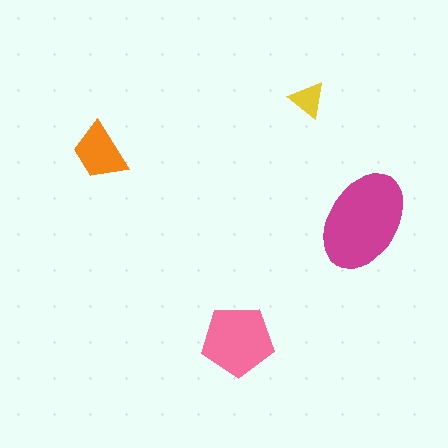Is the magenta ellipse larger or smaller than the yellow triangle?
Larger.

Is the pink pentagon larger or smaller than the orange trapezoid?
Larger.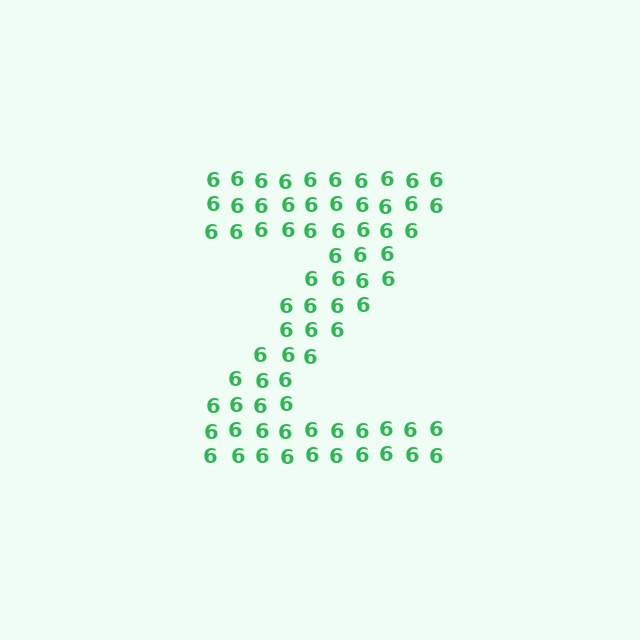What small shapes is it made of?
It is made of small digit 6's.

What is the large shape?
The large shape is the letter Z.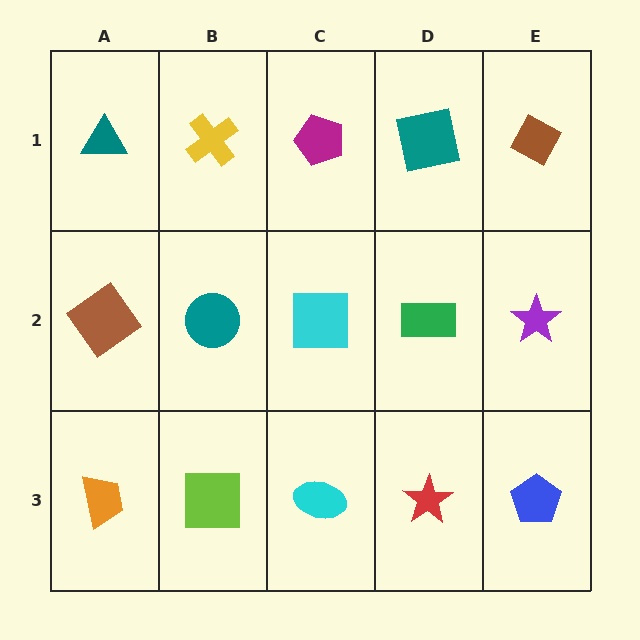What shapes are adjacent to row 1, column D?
A green rectangle (row 2, column D), a magenta pentagon (row 1, column C), a brown diamond (row 1, column E).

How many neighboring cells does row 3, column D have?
3.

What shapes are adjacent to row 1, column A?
A brown diamond (row 2, column A), a yellow cross (row 1, column B).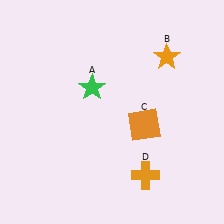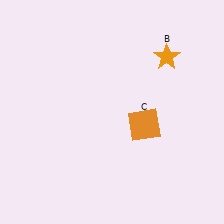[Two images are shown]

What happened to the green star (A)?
The green star (A) was removed in Image 2. It was in the top-left area of Image 1.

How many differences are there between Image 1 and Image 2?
There are 2 differences between the two images.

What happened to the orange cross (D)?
The orange cross (D) was removed in Image 2. It was in the bottom-right area of Image 1.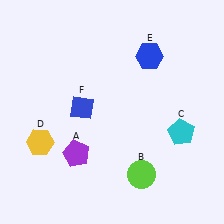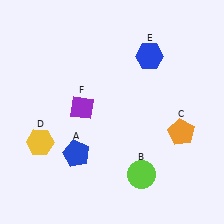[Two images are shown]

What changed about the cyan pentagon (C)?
In Image 1, C is cyan. In Image 2, it changed to orange.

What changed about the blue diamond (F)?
In Image 1, F is blue. In Image 2, it changed to purple.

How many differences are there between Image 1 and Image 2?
There are 3 differences between the two images.